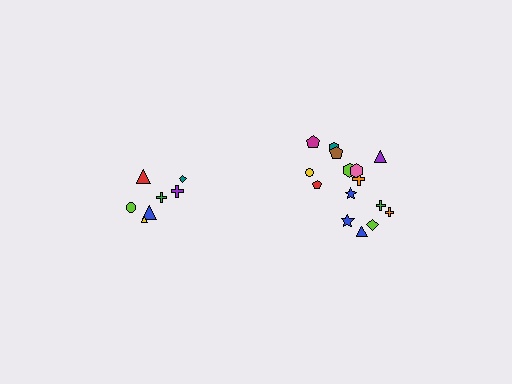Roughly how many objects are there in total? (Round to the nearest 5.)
Roughly 20 objects in total.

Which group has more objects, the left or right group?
The right group.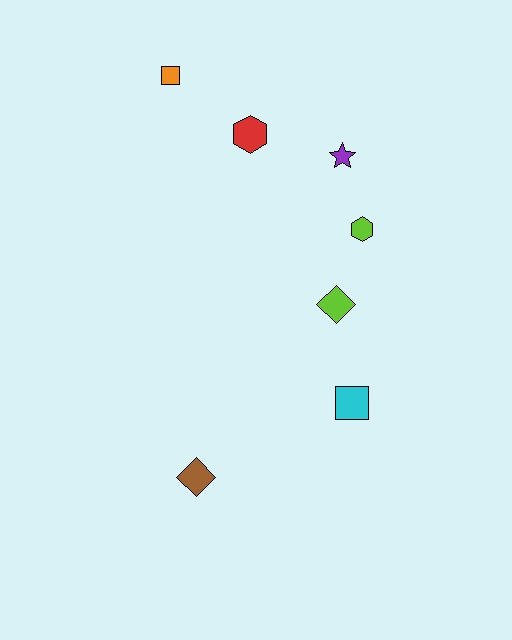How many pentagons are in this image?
There are no pentagons.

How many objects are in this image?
There are 7 objects.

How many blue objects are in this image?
There are no blue objects.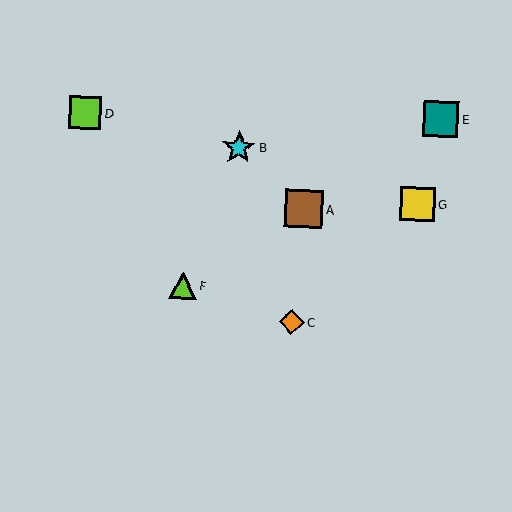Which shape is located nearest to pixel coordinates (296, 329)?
The orange diamond (labeled C) at (292, 322) is nearest to that location.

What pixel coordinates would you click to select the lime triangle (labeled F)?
Click at (183, 286) to select the lime triangle F.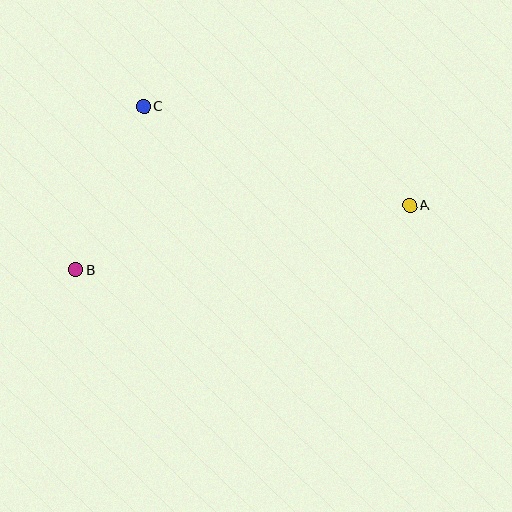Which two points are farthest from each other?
Points A and B are farthest from each other.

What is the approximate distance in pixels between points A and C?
The distance between A and C is approximately 284 pixels.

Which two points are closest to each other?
Points B and C are closest to each other.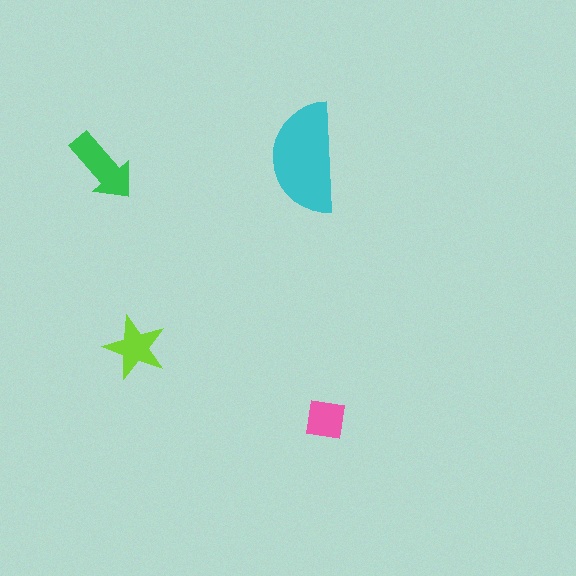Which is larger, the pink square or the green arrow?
The green arrow.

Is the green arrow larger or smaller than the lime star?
Larger.